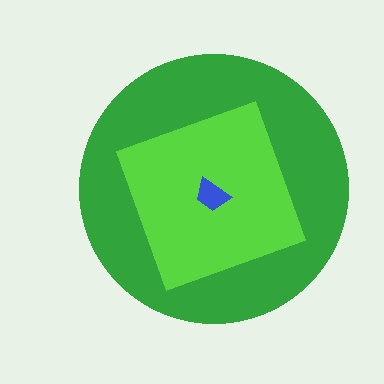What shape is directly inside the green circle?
The lime square.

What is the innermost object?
The blue trapezoid.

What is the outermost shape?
The green circle.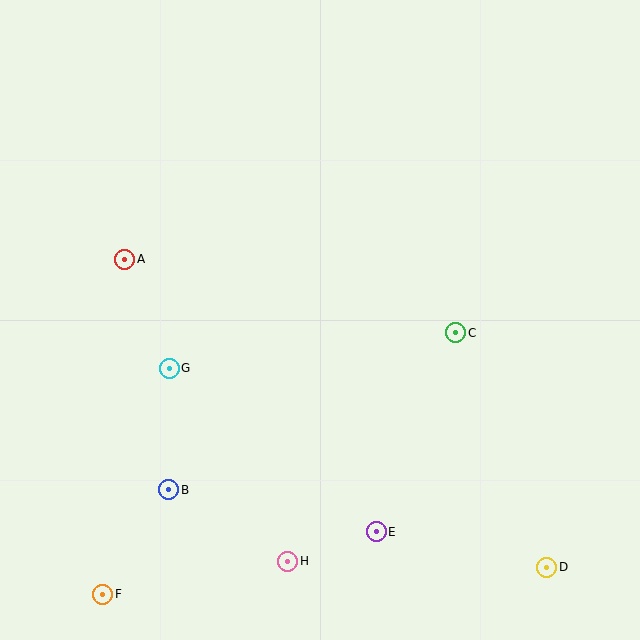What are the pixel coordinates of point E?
Point E is at (376, 532).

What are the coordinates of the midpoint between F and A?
The midpoint between F and A is at (114, 427).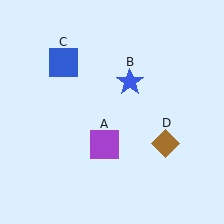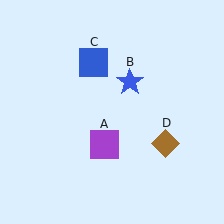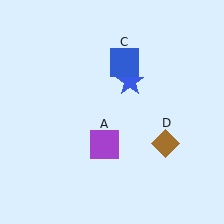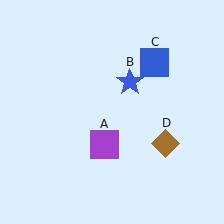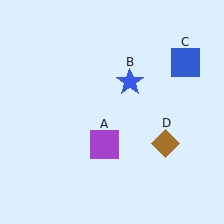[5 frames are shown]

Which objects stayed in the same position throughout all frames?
Purple square (object A) and blue star (object B) and brown diamond (object D) remained stationary.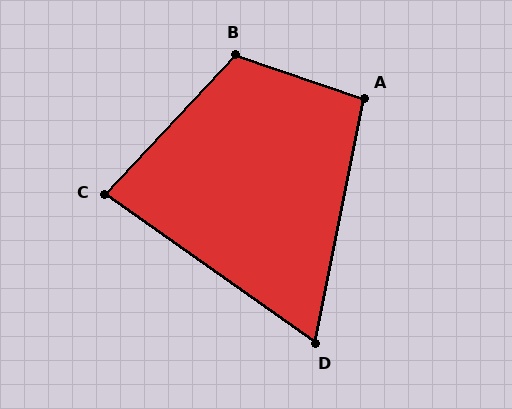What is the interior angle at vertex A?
Approximately 98 degrees (obtuse).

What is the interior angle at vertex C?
Approximately 82 degrees (acute).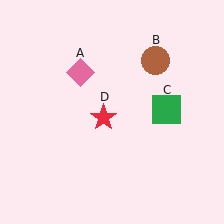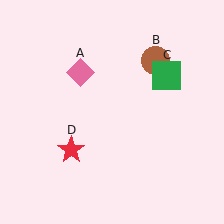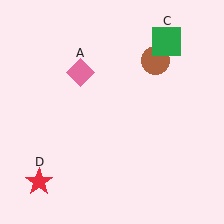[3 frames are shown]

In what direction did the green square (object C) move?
The green square (object C) moved up.